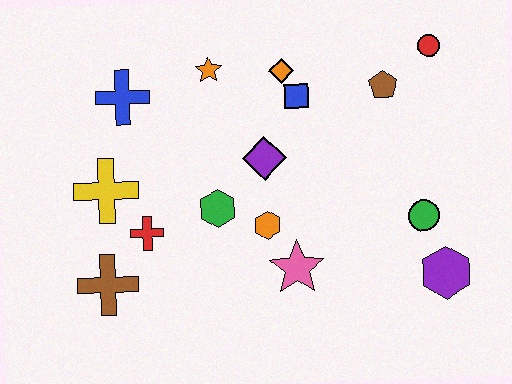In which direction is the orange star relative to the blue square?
The orange star is to the left of the blue square.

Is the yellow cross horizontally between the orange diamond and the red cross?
No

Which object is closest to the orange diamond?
The blue square is closest to the orange diamond.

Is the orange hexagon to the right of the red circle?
No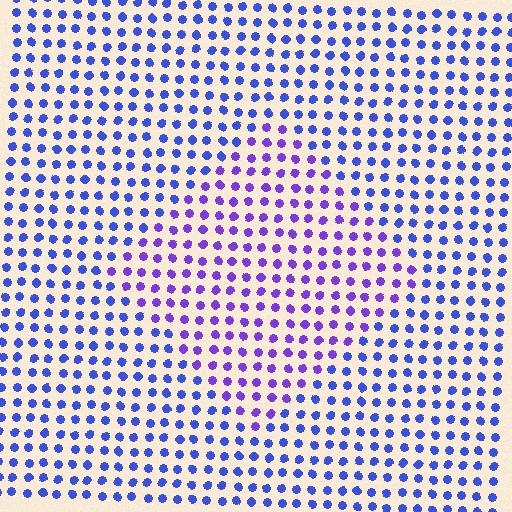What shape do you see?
I see a diamond.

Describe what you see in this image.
The image is filled with small blue elements in a uniform arrangement. A diamond-shaped region is visible where the elements are tinted to a slightly different hue, forming a subtle color boundary.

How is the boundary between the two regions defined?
The boundary is defined purely by a slight shift in hue (about 33 degrees). Spacing, size, and orientation are identical on both sides.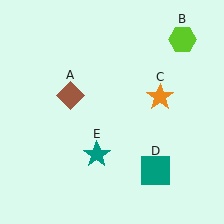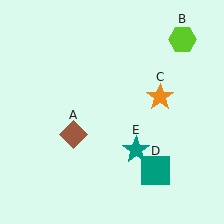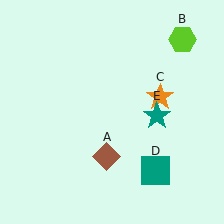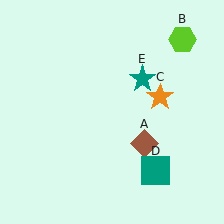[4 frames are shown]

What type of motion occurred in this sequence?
The brown diamond (object A), teal star (object E) rotated counterclockwise around the center of the scene.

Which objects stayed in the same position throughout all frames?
Lime hexagon (object B) and orange star (object C) and teal square (object D) remained stationary.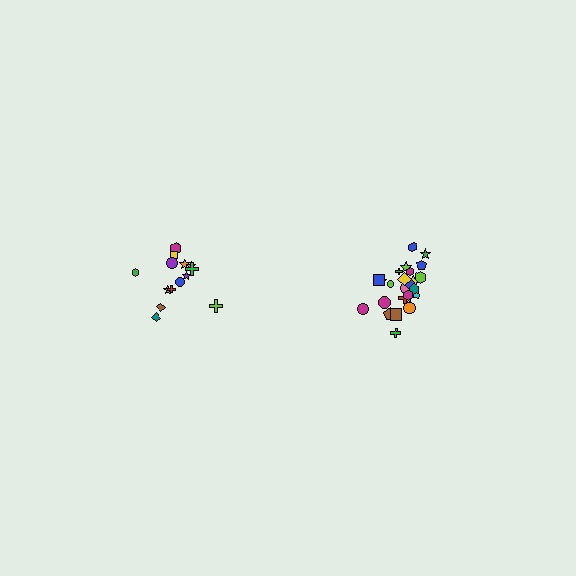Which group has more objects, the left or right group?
The right group.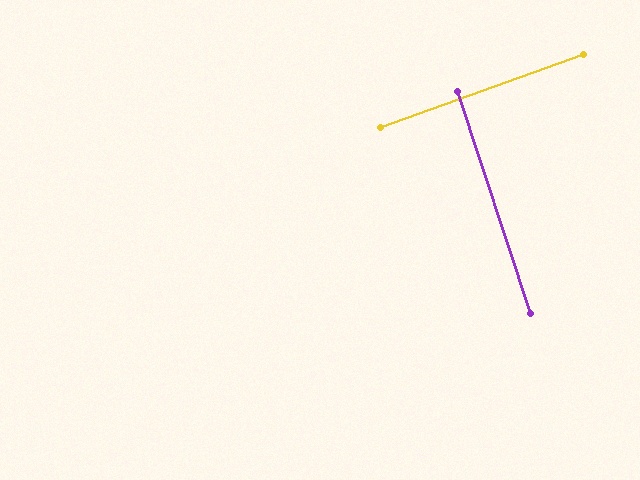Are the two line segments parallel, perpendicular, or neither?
Perpendicular — they meet at approximately 89°.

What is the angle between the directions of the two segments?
Approximately 89 degrees.